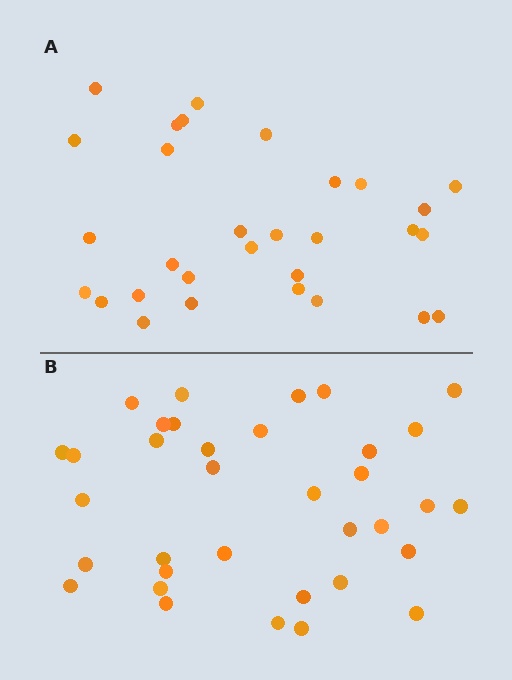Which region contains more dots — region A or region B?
Region B (the bottom region) has more dots.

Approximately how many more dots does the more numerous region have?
Region B has about 5 more dots than region A.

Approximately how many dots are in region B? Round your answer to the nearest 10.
About 40 dots. (The exact count is 35, which rounds to 40.)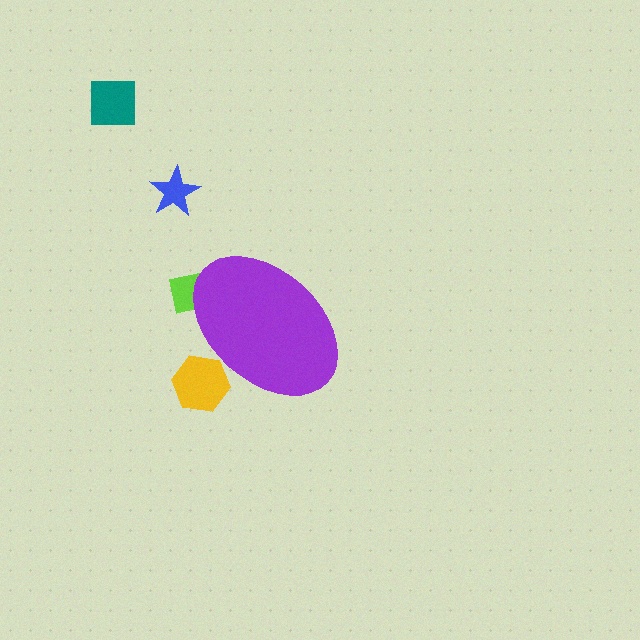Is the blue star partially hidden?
No, the blue star is fully visible.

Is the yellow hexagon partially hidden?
Yes, the yellow hexagon is partially hidden behind the purple ellipse.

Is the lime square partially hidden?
Yes, the lime square is partially hidden behind the purple ellipse.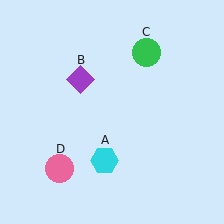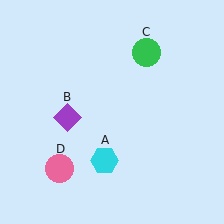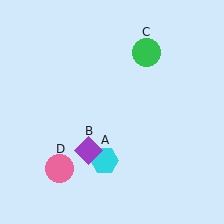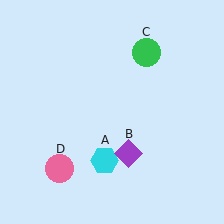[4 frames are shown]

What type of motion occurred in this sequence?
The purple diamond (object B) rotated counterclockwise around the center of the scene.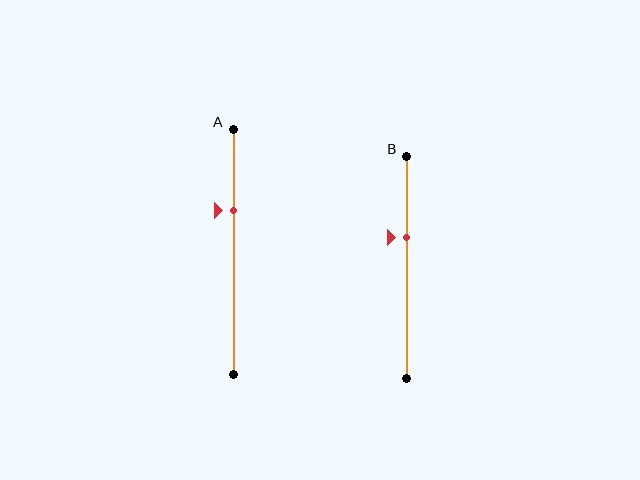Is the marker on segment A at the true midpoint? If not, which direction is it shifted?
No, the marker on segment A is shifted upward by about 17% of the segment length.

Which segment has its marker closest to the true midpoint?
Segment B has its marker closest to the true midpoint.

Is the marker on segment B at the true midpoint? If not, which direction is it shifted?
No, the marker on segment B is shifted upward by about 13% of the segment length.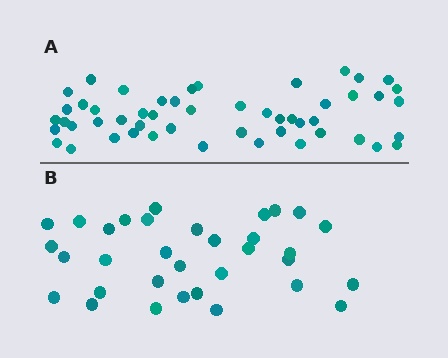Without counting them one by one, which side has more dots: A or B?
Region A (the top region) has more dots.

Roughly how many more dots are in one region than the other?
Region A has approximately 20 more dots than region B.